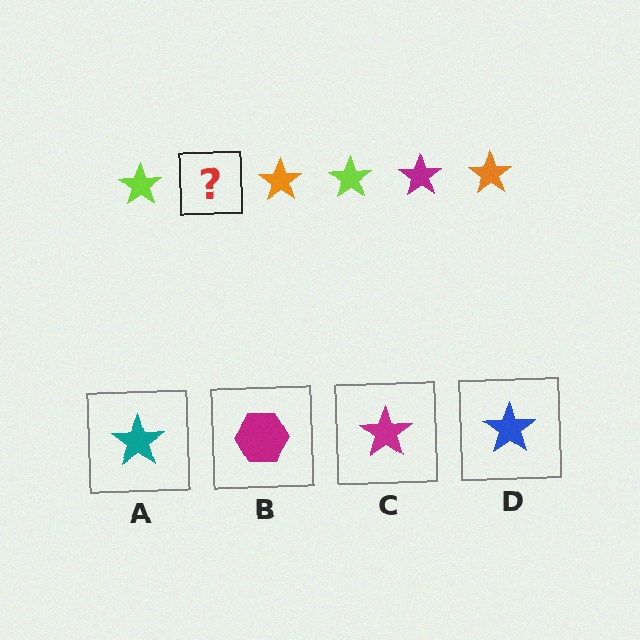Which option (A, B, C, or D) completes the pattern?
C.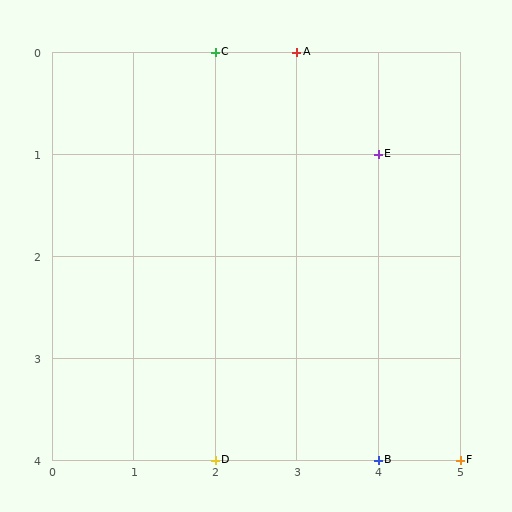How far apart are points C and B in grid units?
Points C and B are 2 columns and 4 rows apart (about 4.5 grid units diagonally).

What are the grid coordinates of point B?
Point B is at grid coordinates (4, 4).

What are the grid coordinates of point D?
Point D is at grid coordinates (2, 4).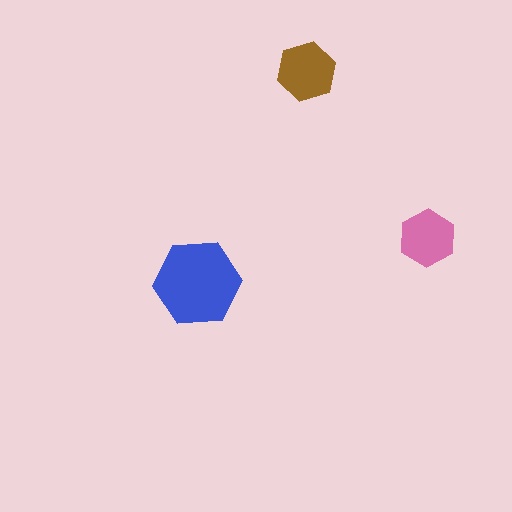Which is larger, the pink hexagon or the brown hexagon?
The brown one.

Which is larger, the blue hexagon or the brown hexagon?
The blue one.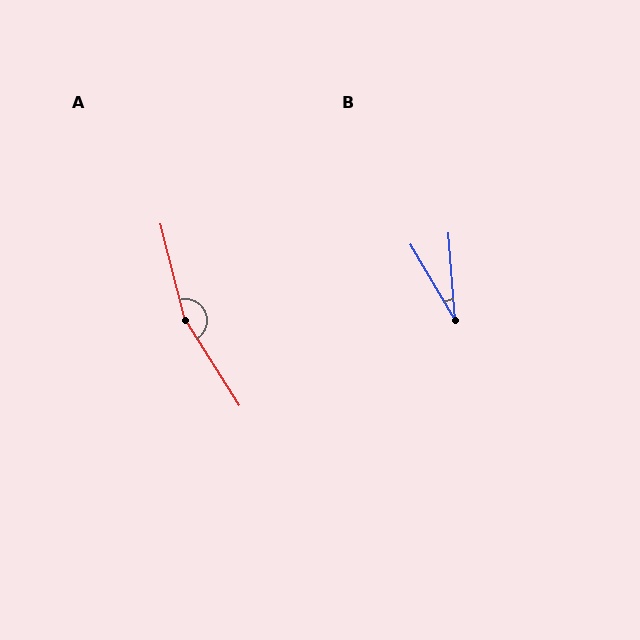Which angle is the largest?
A, at approximately 162 degrees.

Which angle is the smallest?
B, at approximately 27 degrees.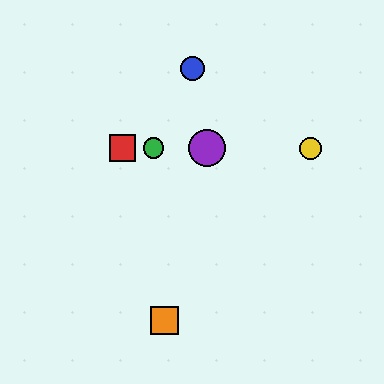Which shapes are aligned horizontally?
The red square, the green circle, the yellow circle, the purple circle are aligned horizontally.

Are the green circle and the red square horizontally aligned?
Yes, both are at y≈148.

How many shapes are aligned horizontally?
4 shapes (the red square, the green circle, the yellow circle, the purple circle) are aligned horizontally.